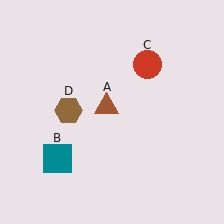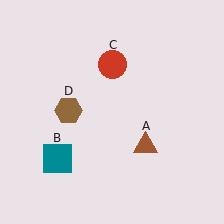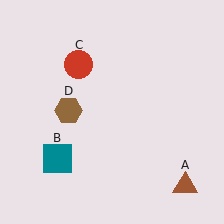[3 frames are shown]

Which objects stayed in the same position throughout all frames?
Teal square (object B) and brown hexagon (object D) remained stationary.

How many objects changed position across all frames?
2 objects changed position: brown triangle (object A), red circle (object C).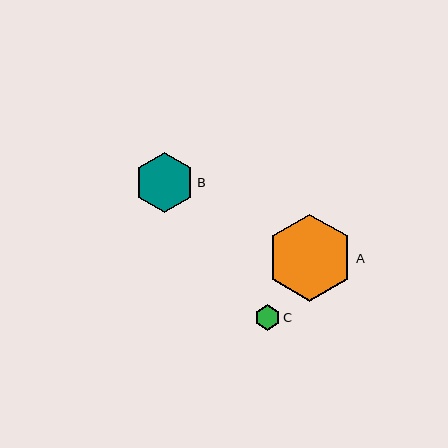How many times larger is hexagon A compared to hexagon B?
Hexagon A is approximately 1.4 times the size of hexagon B.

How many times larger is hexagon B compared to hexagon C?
Hexagon B is approximately 2.4 times the size of hexagon C.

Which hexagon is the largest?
Hexagon A is the largest with a size of approximately 87 pixels.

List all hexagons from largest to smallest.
From largest to smallest: A, B, C.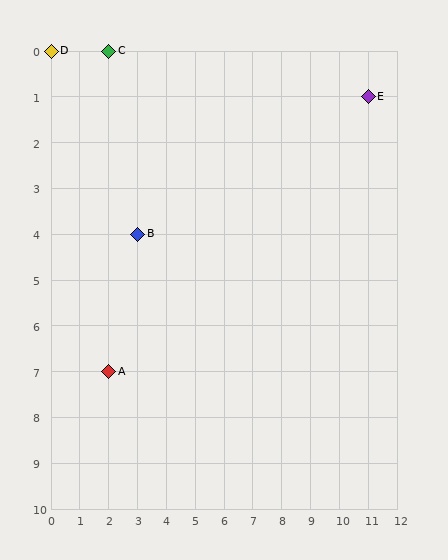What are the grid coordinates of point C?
Point C is at grid coordinates (2, 0).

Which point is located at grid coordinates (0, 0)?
Point D is at (0, 0).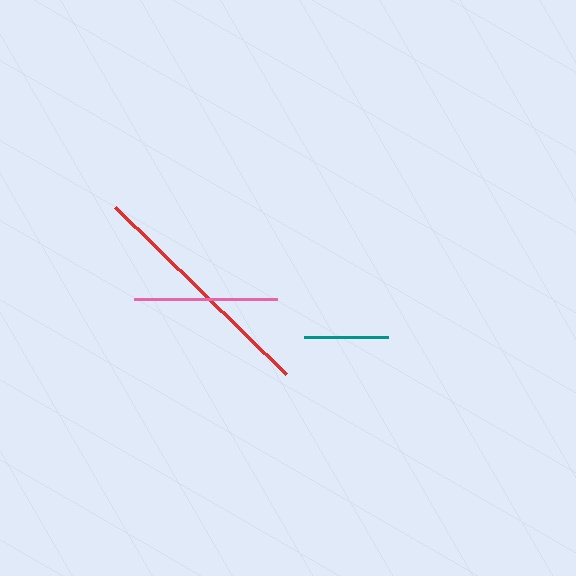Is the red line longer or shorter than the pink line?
The red line is longer than the pink line.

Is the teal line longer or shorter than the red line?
The red line is longer than the teal line.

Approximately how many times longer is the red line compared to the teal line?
The red line is approximately 2.8 times the length of the teal line.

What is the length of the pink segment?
The pink segment is approximately 143 pixels long.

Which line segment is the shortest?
The teal line is the shortest at approximately 84 pixels.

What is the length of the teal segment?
The teal segment is approximately 84 pixels long.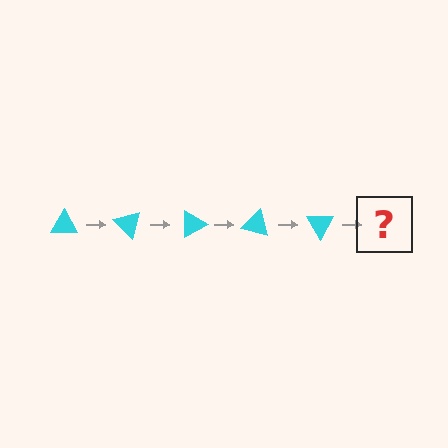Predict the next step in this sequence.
The next step is a cyan triangle rotated 225 degrees.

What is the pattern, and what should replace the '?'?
The pattern is that the triangle rotates 45 degrees each step. The '?' should be a cyan triangle rotated 225 degrees.